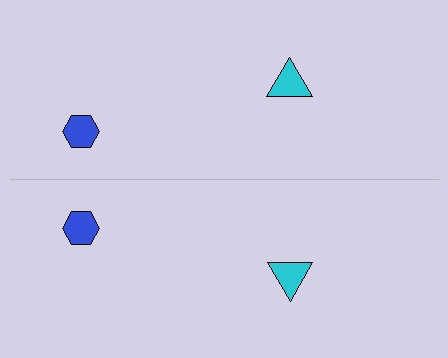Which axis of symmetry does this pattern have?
The pattern has a horizontal axis of symmetry running through the center of the image.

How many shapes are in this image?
There are 4 shapes in this image.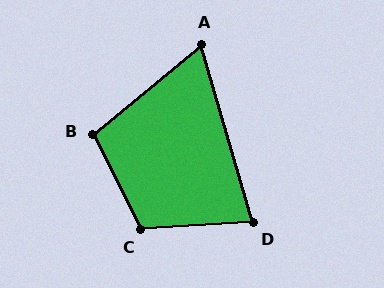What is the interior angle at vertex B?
Approximately 103 degrees (obtuse).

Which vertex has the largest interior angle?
C, at approximately 113 degrees.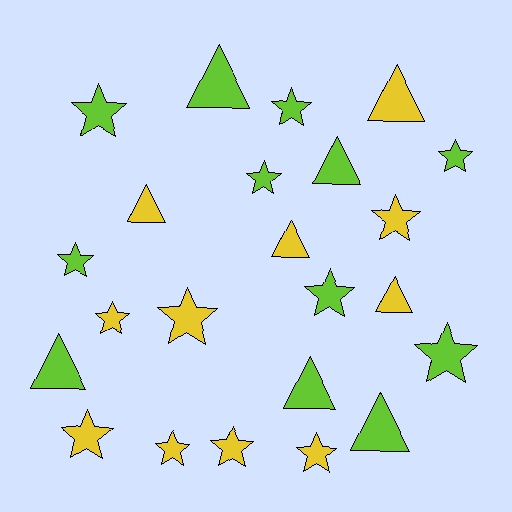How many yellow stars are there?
There are 7 yellow stars.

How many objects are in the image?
There are 23 objects.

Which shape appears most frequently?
Star, with 14 objects.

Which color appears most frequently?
Lime, with 12 objects.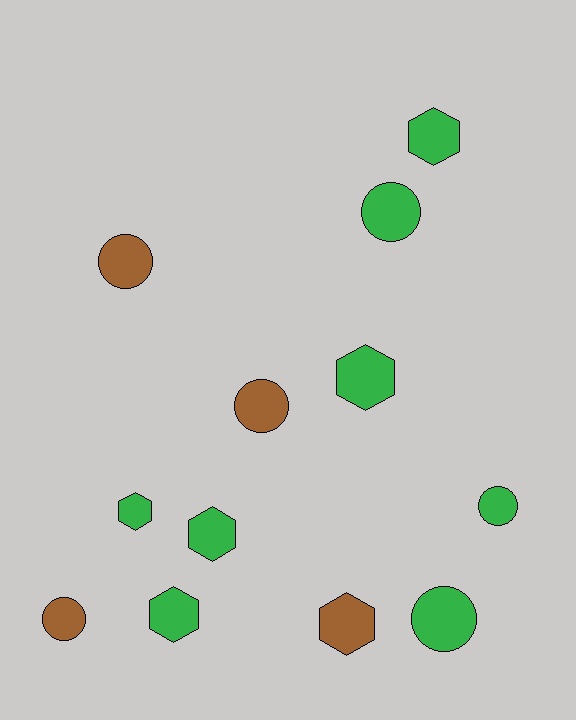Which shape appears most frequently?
Hexagon, with 6 objects.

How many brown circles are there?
There are 3 brown circles.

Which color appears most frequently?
Green, with 8 objects.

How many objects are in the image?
There are 12 objects.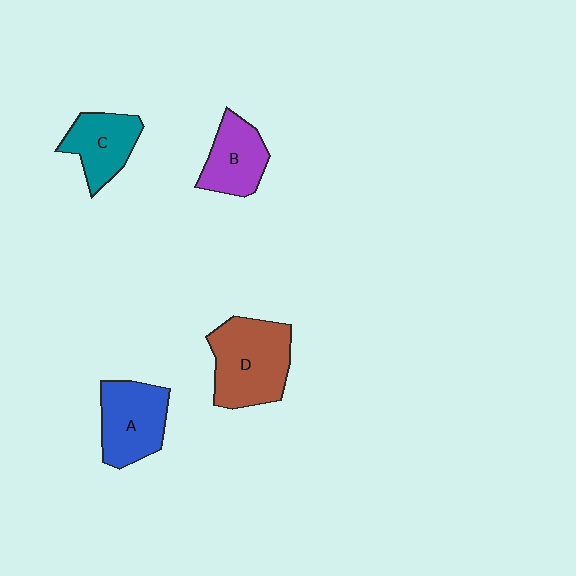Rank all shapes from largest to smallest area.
From largest to smallest: D (brown), A (blue), C (teal), B (purple).